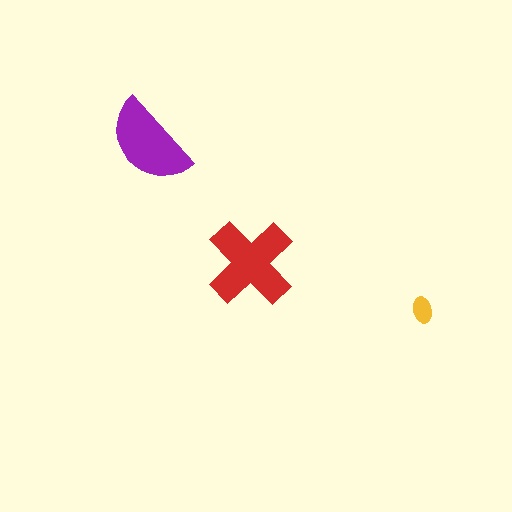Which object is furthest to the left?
The purple semicircle is leftmost.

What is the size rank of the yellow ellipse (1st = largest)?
3rd.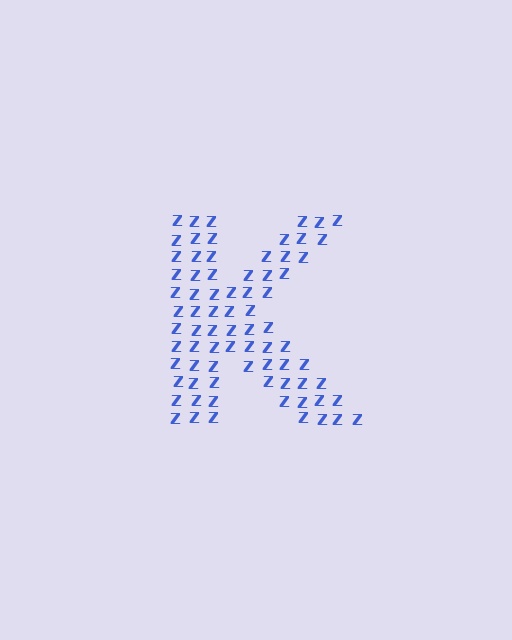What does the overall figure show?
The overall figure shows the letter K.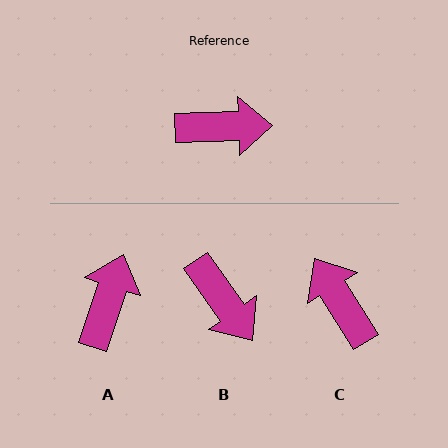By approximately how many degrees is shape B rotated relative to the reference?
Approximately 56 degrees clockwise.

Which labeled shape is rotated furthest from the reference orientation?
C, about 120 degrees away.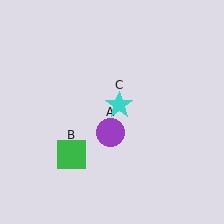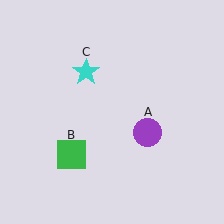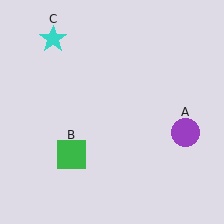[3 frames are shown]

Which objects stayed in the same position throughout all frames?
Green square (object B) remained stationary.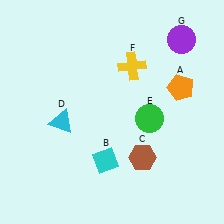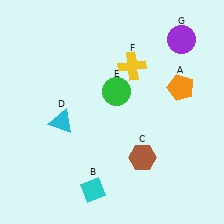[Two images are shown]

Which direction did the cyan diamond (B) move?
The cyan diamond (B) moved down.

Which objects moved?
The objects that moved are: the cyan diamond (B), the green circle (E).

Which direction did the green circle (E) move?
The green circle (E) moved left.